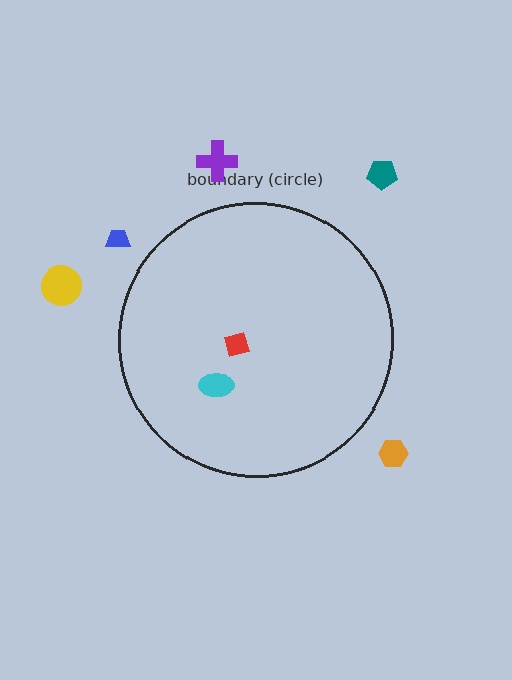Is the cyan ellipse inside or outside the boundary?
Inside.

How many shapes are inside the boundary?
2 inside, 5 outside.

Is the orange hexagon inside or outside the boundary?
Outside.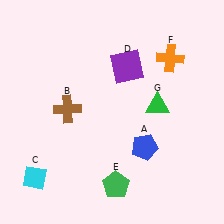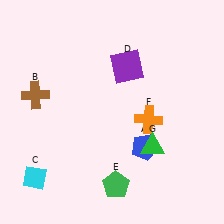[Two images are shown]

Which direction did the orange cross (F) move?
The orange cross (F) moved down.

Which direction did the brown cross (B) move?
The brown cross (B) moved left.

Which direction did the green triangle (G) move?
The green triangle (G) moved down.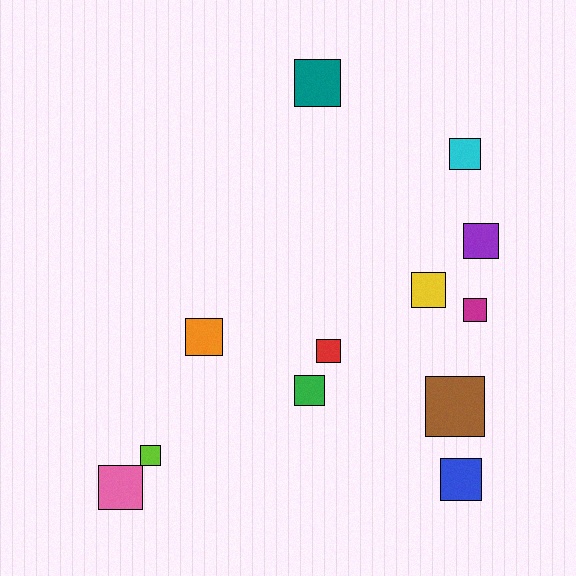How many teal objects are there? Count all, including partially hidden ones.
There is 1 teal object.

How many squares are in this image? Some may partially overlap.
There are 12 squares.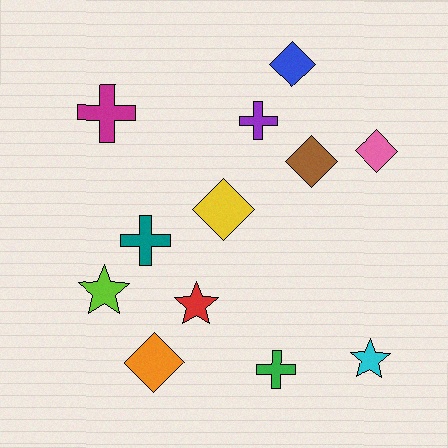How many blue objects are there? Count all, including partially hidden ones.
There is 1 blue object.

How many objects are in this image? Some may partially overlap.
There are 12 objects.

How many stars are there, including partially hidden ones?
There are 3 stars.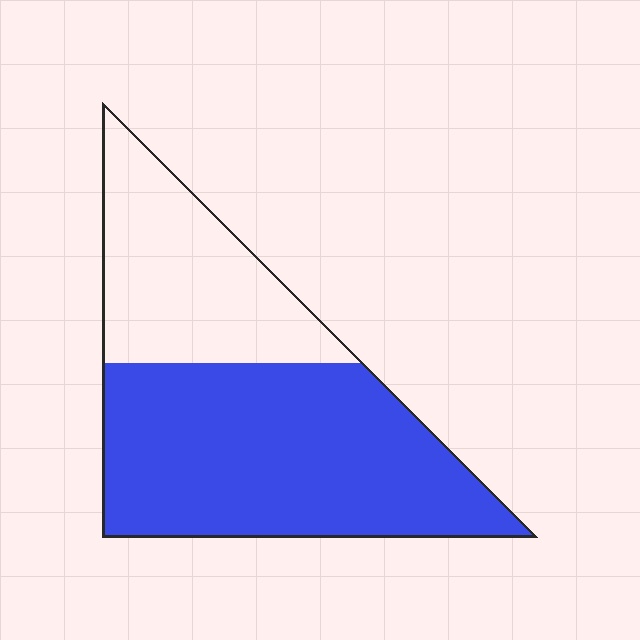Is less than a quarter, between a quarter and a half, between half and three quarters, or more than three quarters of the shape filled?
Between half and three quarters.